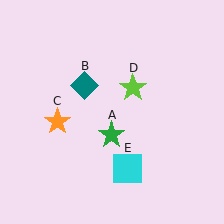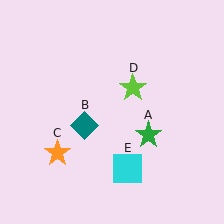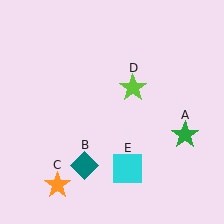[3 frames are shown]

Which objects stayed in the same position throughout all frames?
Lime star (object D) and cyan square (object E) remained stationary.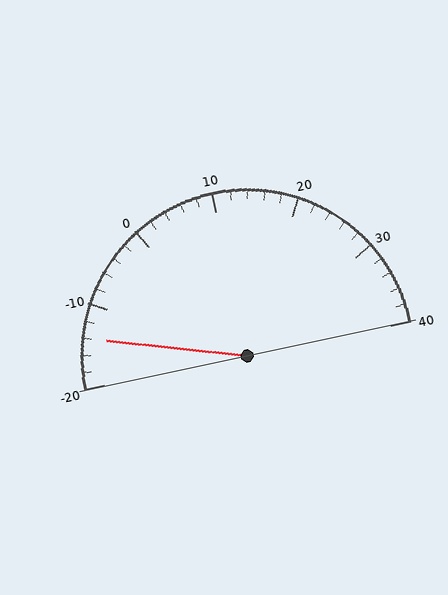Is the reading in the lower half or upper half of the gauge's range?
The reading is in the lower half of the range (-20 to 40).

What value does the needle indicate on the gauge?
The needle indicates approximately -14.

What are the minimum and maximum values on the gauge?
The gauge ranges from -20 to 40.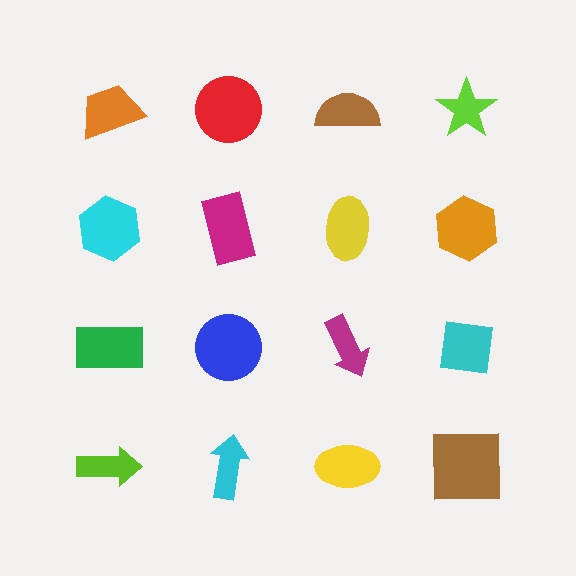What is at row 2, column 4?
An orange hexagon.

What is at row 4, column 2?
A cyan arrow.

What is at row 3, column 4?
A cyan square.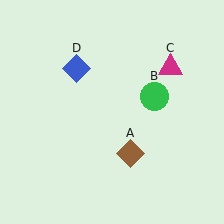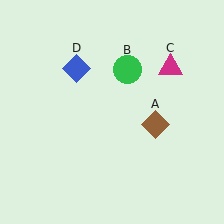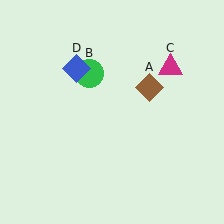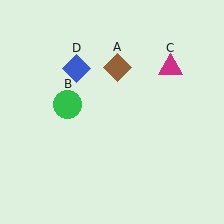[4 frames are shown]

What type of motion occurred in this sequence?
The brown diamond (object A), green circle (object B) rotated counterclockwise around the center of the scene.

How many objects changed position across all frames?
2 objects changed position: brown diamond (object A), green circle (object B).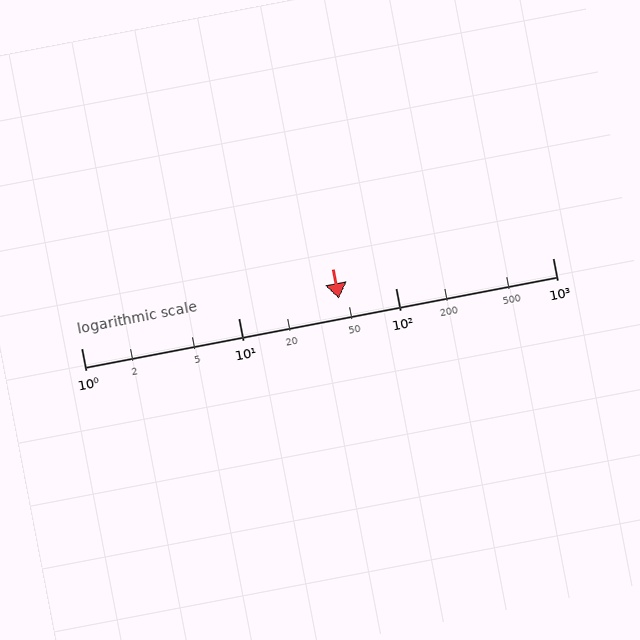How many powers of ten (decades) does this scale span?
The scale spans 3 decades, from 1 to 1000.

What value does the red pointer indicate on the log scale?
The pointer indicates approximately 44.